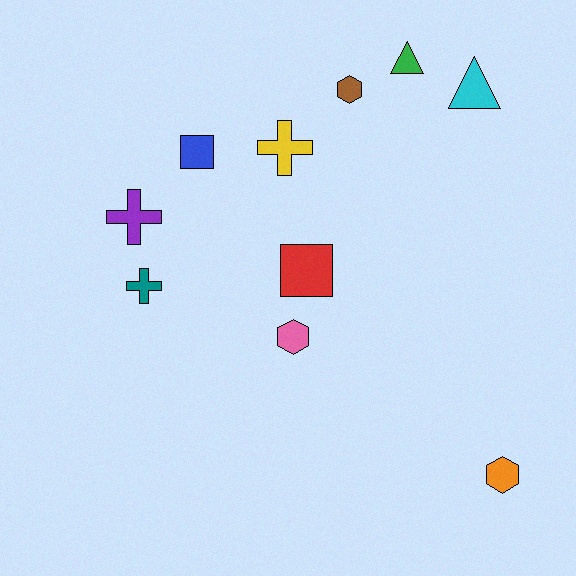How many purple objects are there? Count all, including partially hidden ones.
There is 1 purple object.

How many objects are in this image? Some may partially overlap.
There are 10 objects.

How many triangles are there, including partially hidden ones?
There are 2 triangles.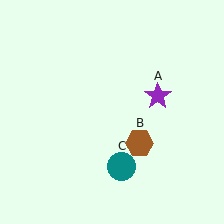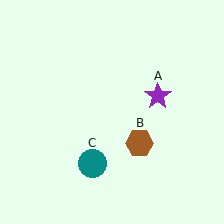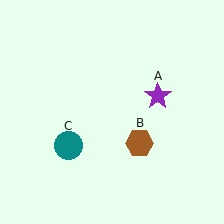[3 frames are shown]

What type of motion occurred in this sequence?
The teal circle (object C) rotated clockwise around the center of the scene.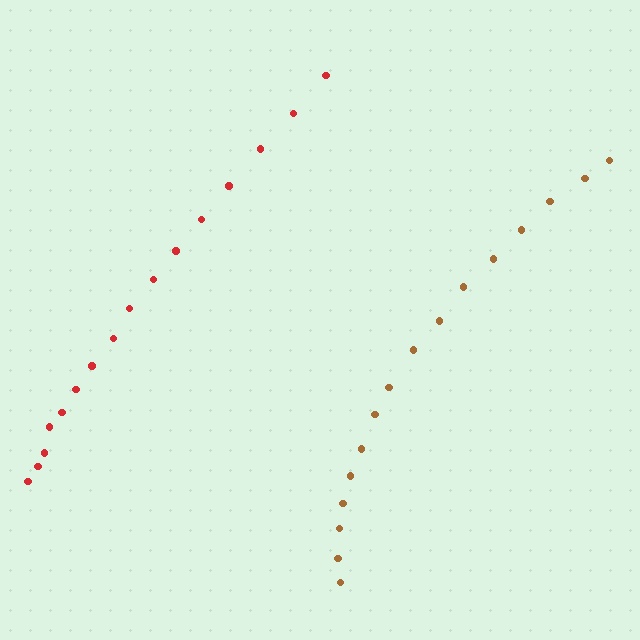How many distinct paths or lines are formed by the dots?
There are 2 distinct paths.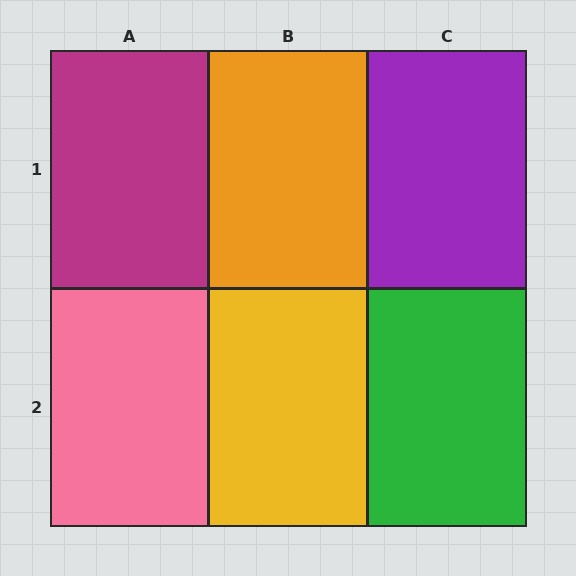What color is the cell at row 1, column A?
Magenta.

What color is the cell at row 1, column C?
Purple.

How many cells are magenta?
1 cell is magenta.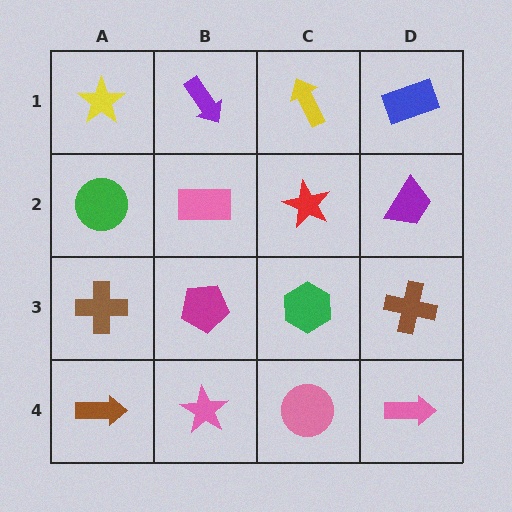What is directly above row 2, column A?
A yellow star.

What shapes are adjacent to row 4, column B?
A magenta pentagon (row 3, column B), a brown arrow (row 4, column A), a pink circle (row 4, column C).